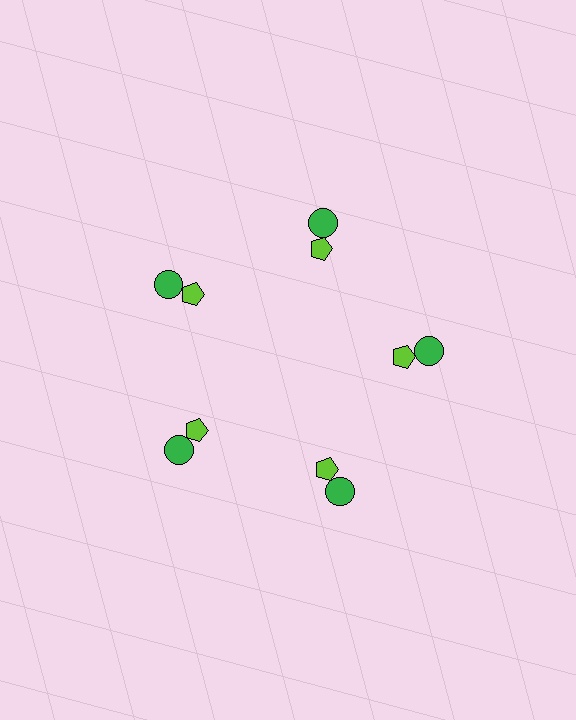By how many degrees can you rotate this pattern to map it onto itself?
The pattern maps onto itself every 72 degrees of rotation.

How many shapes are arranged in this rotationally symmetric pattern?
There are 10 shapes, arranged in 5 groups of 2.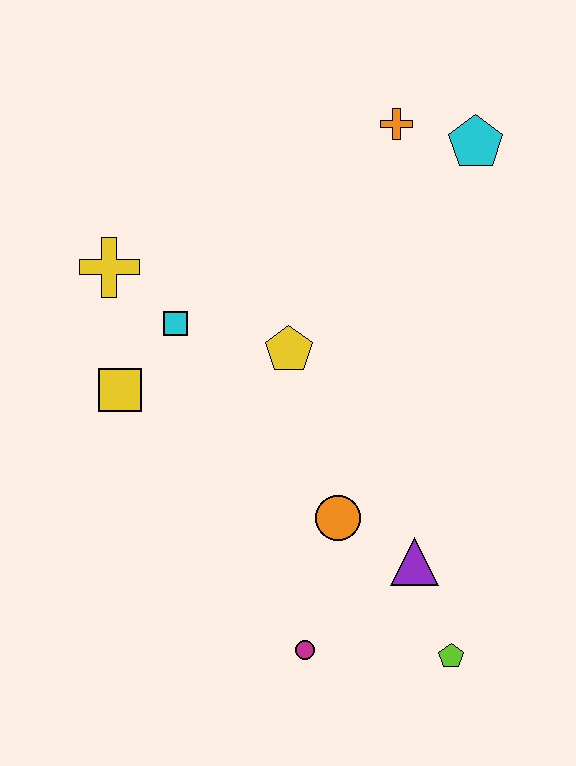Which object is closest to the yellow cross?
The cyan square is closest to the yellow cross.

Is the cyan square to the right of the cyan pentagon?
No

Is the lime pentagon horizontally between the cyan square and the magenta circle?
No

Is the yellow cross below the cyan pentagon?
Yes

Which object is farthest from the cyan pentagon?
The magenta circle is farthest from the cyan pentagon.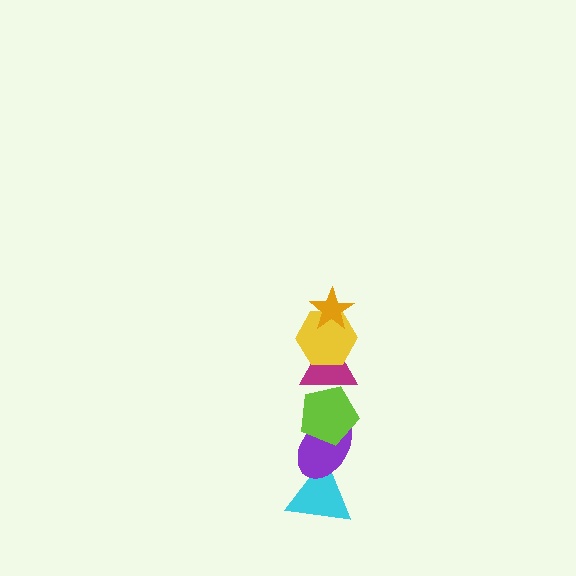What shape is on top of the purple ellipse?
The lime pentagon is on top of the purple ellipse.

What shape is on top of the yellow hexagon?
The orange star is on top of the yellow hexagon.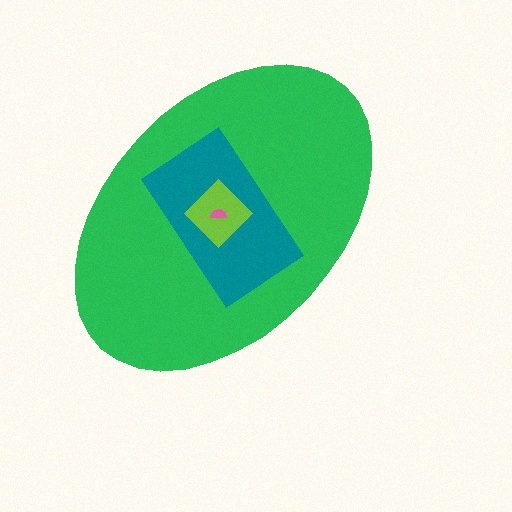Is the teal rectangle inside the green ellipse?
Yes.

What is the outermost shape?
The green ellipse.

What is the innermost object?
The pink semicircle.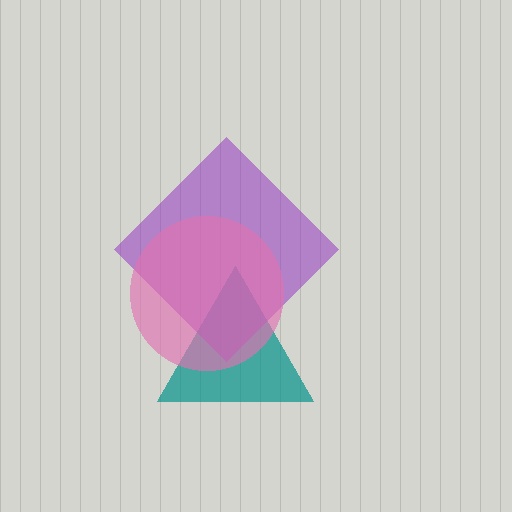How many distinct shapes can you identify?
There are 3 distinct shapes: a teal triangle, a purple diamond, a pink circle.